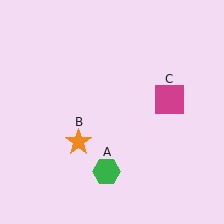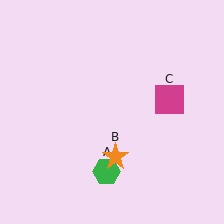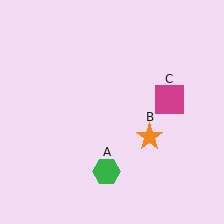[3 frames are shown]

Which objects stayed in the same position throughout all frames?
Green hexagon (object A) and magenta square (object C) remained stationary.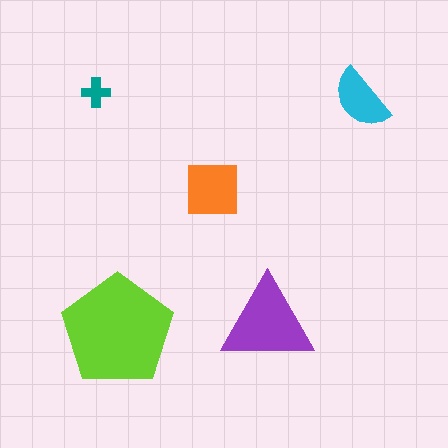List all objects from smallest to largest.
The teal cross, the cyan semicircle, the orange square, the purple triangle, the lime pentagon.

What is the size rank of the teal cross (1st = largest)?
5th.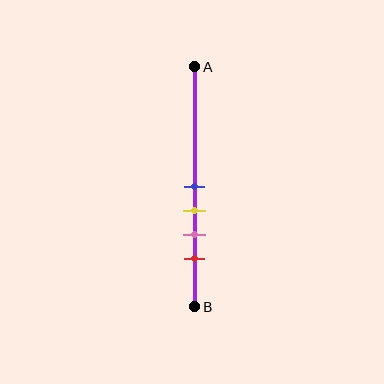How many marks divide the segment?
There are 4 marks dividing the segment.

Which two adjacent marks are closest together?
The blue and yellow marks are the closest adjacent pair.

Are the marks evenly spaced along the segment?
Yes, the marks are approximately evenly spaced.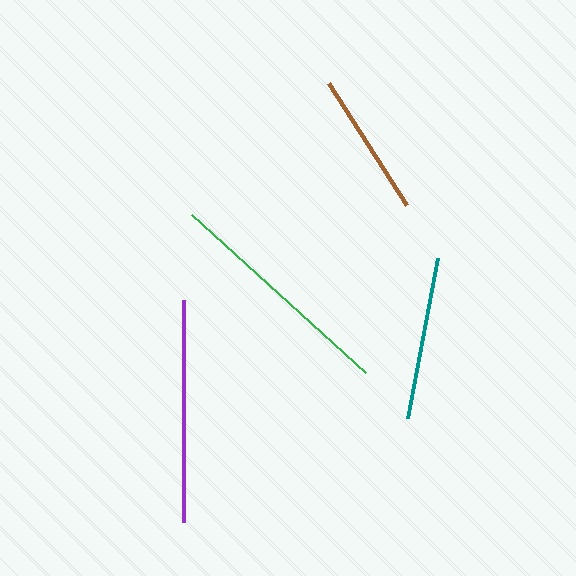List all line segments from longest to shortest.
From longest to shortest: green, purple, teal, brown.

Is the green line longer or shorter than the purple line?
The green line is longer than the purple line.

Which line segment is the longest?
The green line is the longest at approximately 235 pixels.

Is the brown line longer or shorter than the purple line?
The purple line is longer than the brown line.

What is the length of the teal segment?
The teal segment is approximately 163 pixels long.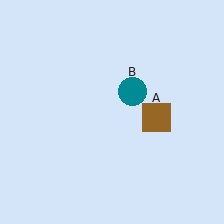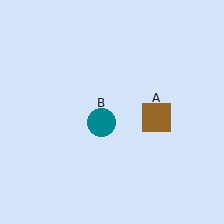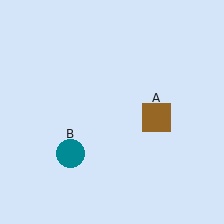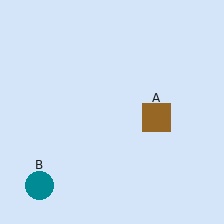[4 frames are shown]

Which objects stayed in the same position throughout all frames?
Brown square (object A) remained stationary.